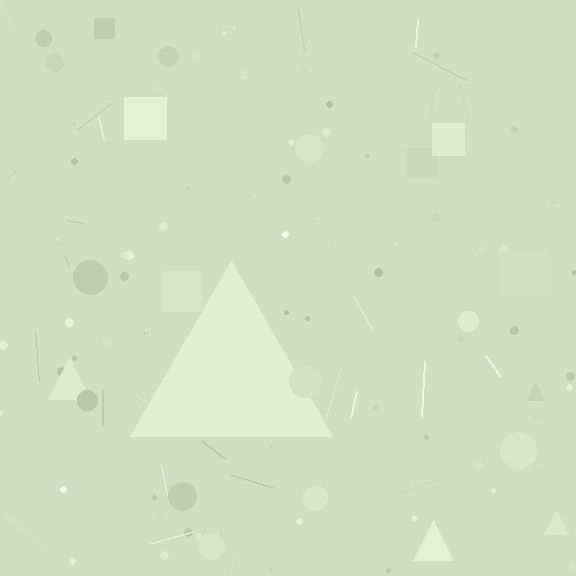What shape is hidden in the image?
A triangle is hidden in the image.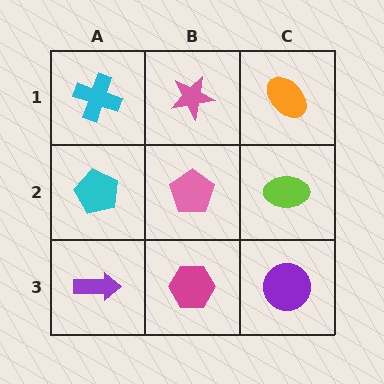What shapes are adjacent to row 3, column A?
A cyan pentagon (row 2, column A), a magenta hexagon (row 3, column B).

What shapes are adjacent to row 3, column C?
A lime ellipse (row 2, column C), a magenta hexagon (row 3, column B).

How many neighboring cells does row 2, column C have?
3.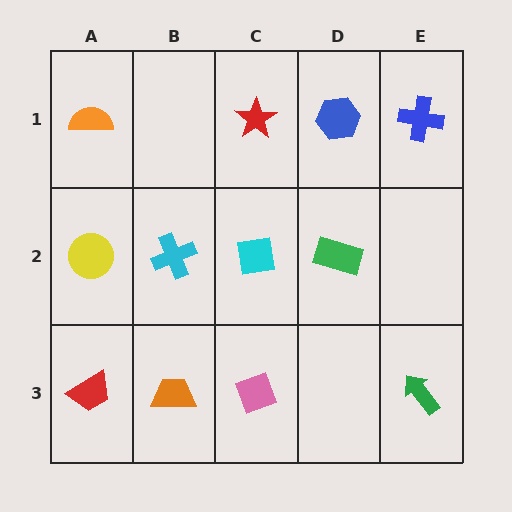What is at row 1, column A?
An orange semicircle.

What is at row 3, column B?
An orange trapezoid.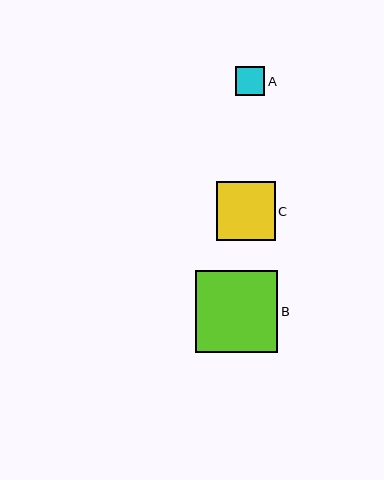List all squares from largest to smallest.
From largest to smallest: B, C, A.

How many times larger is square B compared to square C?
Square B is approximately 1.4 times the size of square C.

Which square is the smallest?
Square A is the smallest with a size of approximately 29 pixels.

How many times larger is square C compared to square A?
Square C is approximately 2.0 times the size of square A.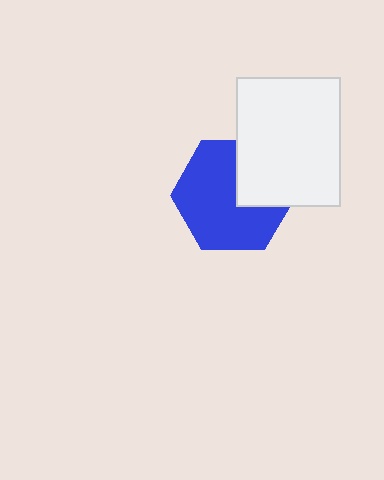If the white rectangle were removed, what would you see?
You would see the complete blue hexagon.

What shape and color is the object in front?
The object in front is a white rectangle.